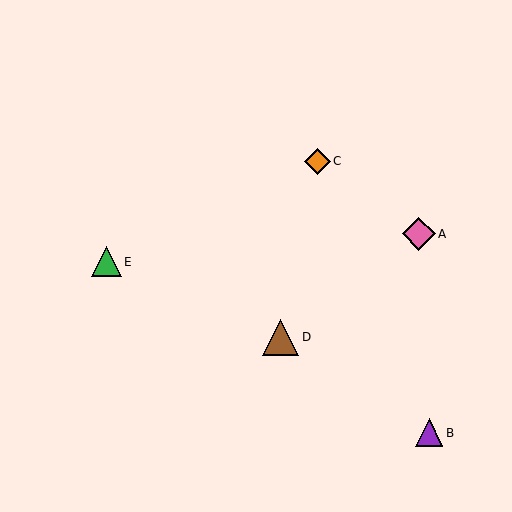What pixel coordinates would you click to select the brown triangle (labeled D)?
Click at (281, 337) to select the brown triangle D.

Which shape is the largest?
The brown triangle (labeled D) is the largest.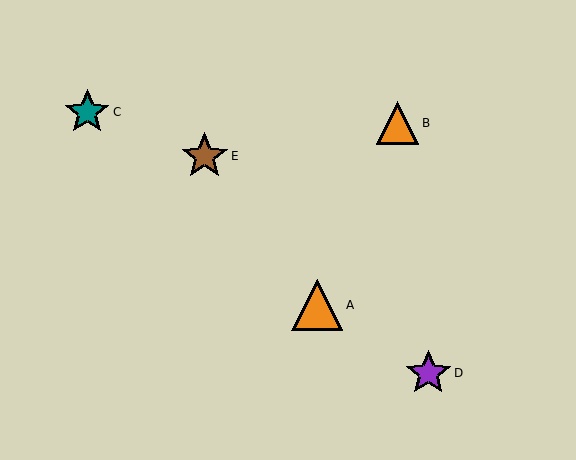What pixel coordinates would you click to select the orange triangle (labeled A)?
Click at (317, 305) to select the orange triangle A.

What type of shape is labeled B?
Shape B is an orange triangle.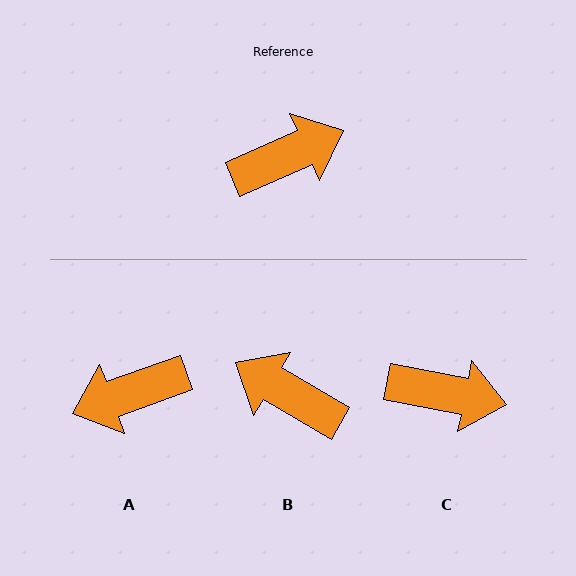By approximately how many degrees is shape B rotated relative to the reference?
Approximately 126 degrees counter-clockwise.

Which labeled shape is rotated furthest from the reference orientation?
A, about 176 degrees away.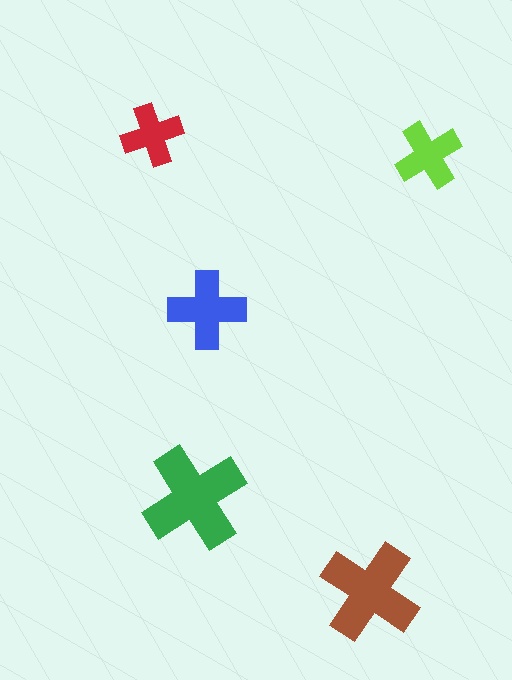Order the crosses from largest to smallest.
the green one, the brown one, the blue one, the lime one, the red one.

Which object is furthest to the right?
The lime cross is rightmost.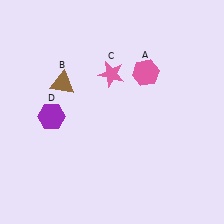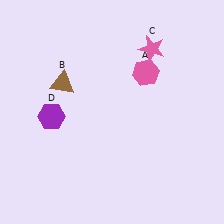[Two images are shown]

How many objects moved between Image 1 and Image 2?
1 object moved between the two images.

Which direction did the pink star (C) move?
The pink star (C) moved right.